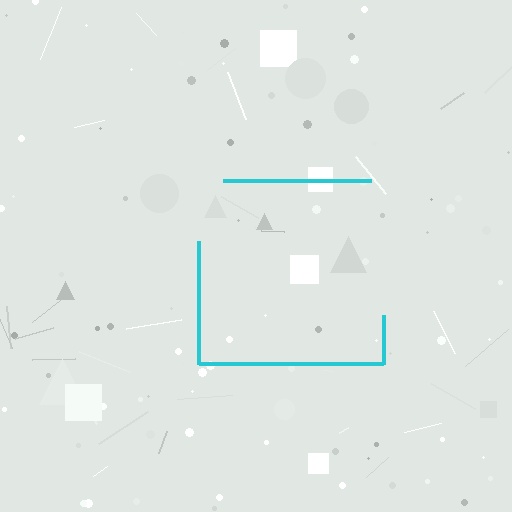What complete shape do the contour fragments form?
The contour fragments form a square.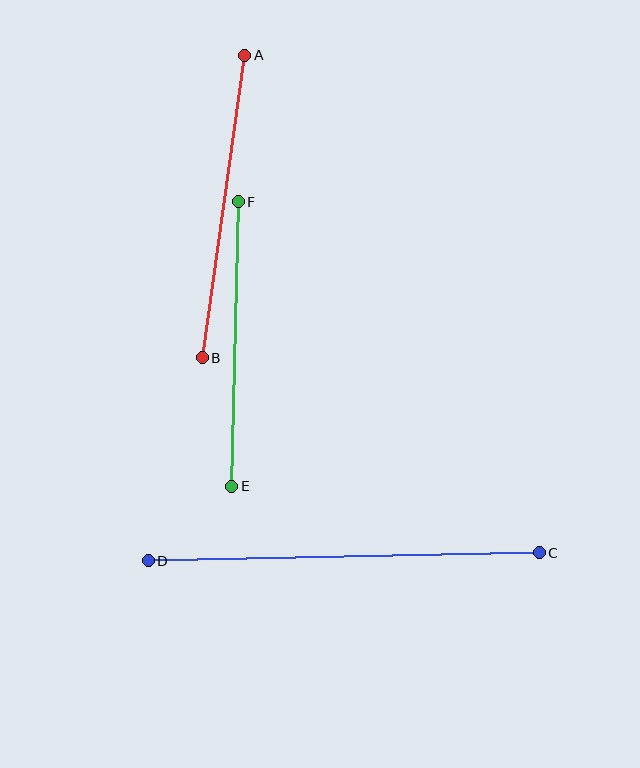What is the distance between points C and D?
The distance is approximately 391 pixels.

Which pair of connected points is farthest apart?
Points C and D are farthest apart.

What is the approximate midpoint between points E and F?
The midpoint is at approximately (235, 344) pixels.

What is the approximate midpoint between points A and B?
The midpoint is at approximately (223, 207) pixels.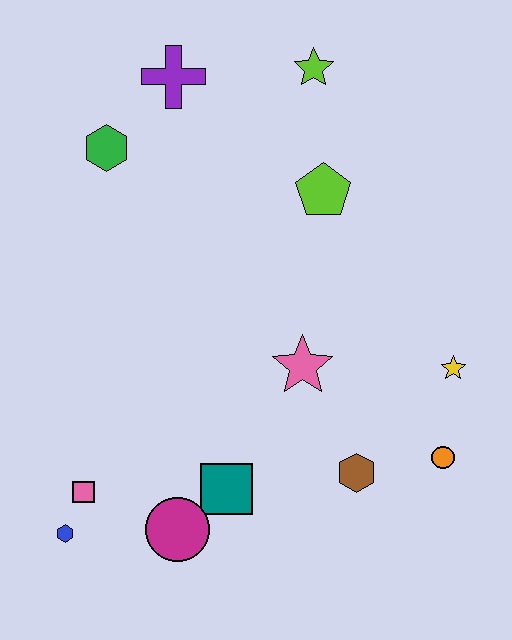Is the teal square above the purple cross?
No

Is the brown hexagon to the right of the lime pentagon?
Yes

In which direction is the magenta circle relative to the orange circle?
The magenta circle is to the left of the orange circle.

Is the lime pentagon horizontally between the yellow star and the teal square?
Yes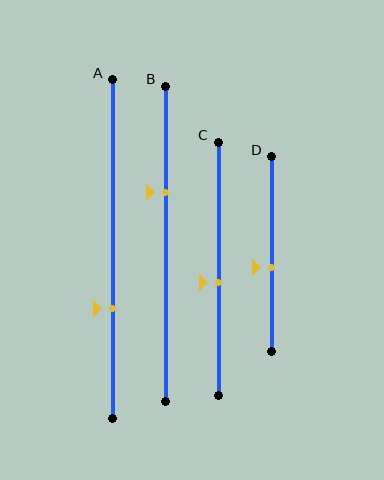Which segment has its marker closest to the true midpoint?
Segment C has its marker closest to the true midpoint.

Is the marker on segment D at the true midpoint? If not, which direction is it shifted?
No, the marker on segment D is shifted downward by about 7% of the segment length.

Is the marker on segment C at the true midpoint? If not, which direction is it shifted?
No, the marker on segment C is shifted downward by about 5% of the segment length.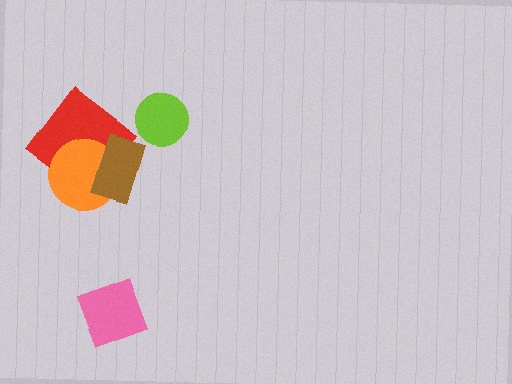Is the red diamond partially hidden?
Yes, it is partially covered by another shape.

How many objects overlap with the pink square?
0 objects overlap with the pink square.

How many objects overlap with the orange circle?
2 objects overlap with the orange circle.